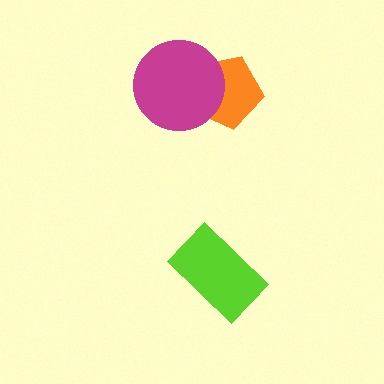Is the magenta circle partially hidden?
No, no other shape covers it.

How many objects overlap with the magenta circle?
1 object overlaps with the magenta circle.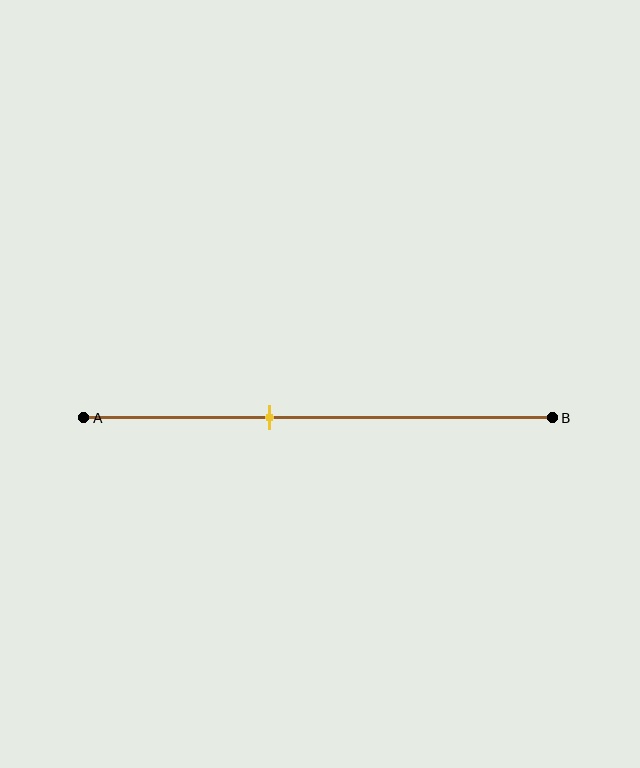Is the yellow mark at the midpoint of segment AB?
No, the mark is at about 40% from A, not at the 50% midpoint.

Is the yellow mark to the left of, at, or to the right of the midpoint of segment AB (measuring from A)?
The yellow mark is to the left of the midpoint of segment AB.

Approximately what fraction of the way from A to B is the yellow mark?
The yellow mark is approximately 40% of the way from A to B.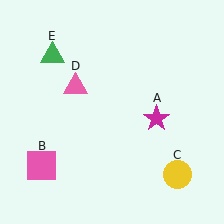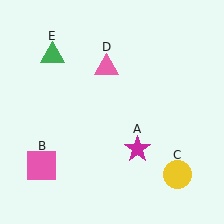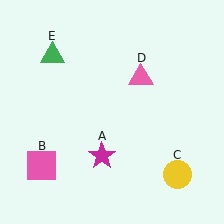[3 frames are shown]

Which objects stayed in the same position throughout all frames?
Pink square (object B) and yellow circle (object C) and green triangle (object E) remained stationary.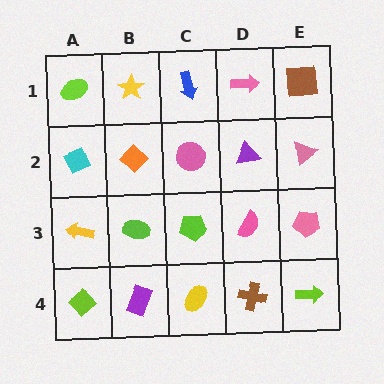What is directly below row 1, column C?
A pink circle.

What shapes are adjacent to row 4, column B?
A lime ellipse (row 3, column B), a lime diamond (row 4, column A), a yellow ellipse (row 4, column C).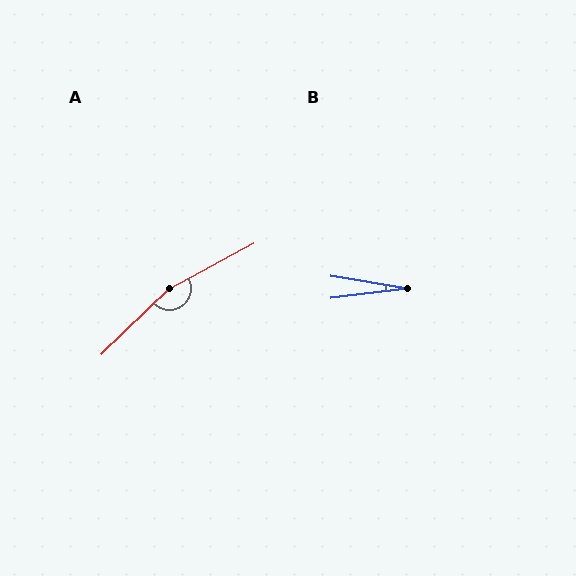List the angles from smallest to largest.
B (16°), A (164°).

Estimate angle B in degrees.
Approximately 16 degrees.